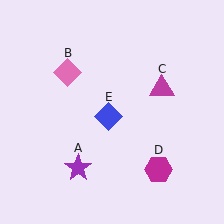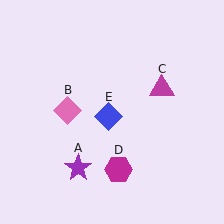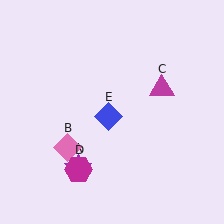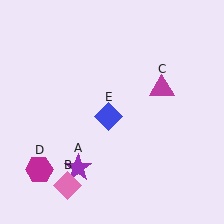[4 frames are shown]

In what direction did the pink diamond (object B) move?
The pink diamond (object B) moved down.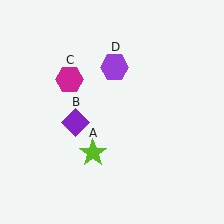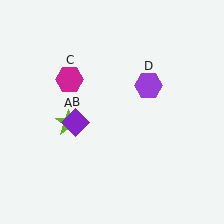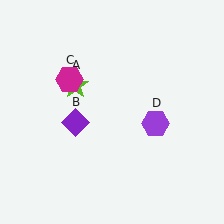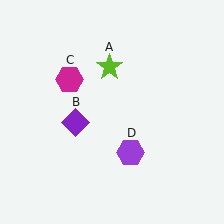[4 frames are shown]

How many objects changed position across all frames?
2 objects changed position: lime star (object A), purple hexagon (object D).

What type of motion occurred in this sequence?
The lime star (object A), purple hexagon (object D) rotated clockwise around the center of the scene.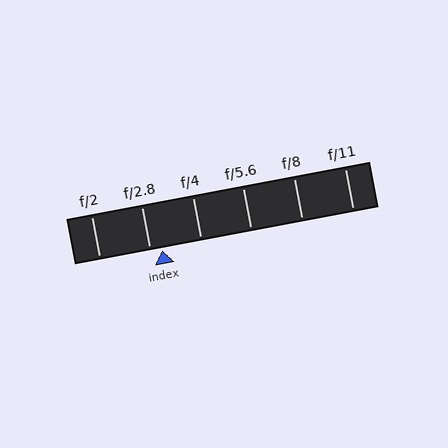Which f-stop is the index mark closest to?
The index mark is closest to f/2.8.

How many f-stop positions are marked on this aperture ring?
There are 6 f-stop positions marked.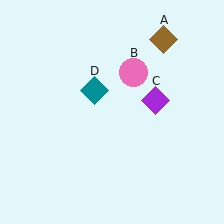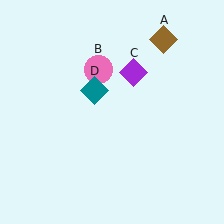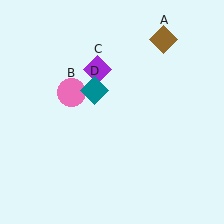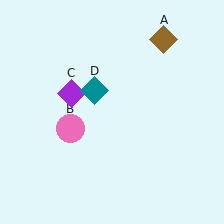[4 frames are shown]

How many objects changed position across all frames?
2 objects changed position: pink circle (object B), purple diamond (object C).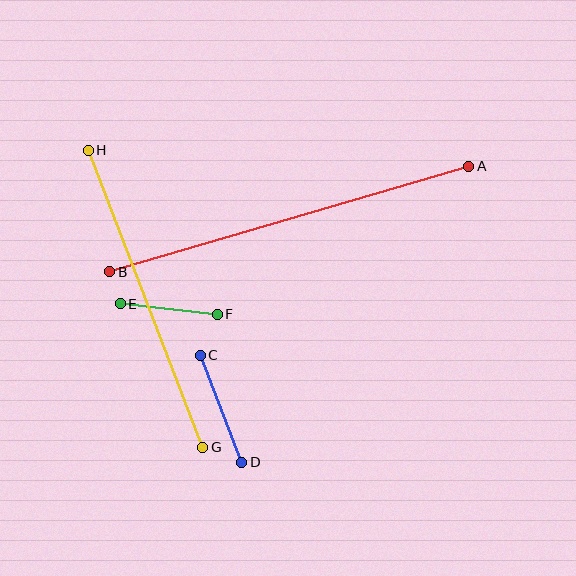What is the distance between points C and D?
The distance is approximately 115 pixels.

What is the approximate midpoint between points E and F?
The midpoint is at approximately (169, 309) pixels.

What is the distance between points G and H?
The distance is approximately 318 pixels.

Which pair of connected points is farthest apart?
Points A and B are farthest apart.